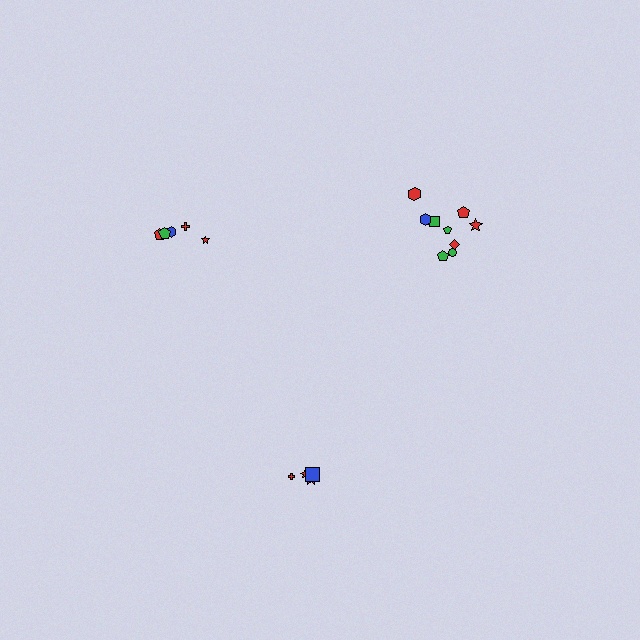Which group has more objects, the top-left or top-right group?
The top-right group.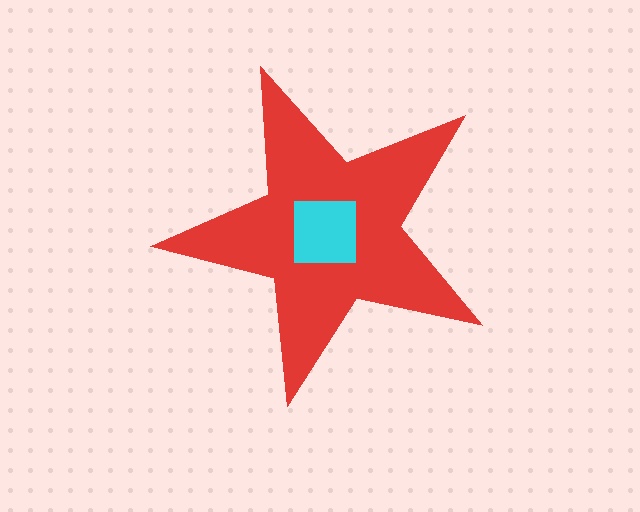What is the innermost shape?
The cyan square.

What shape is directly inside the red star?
The cyan square.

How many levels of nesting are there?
2.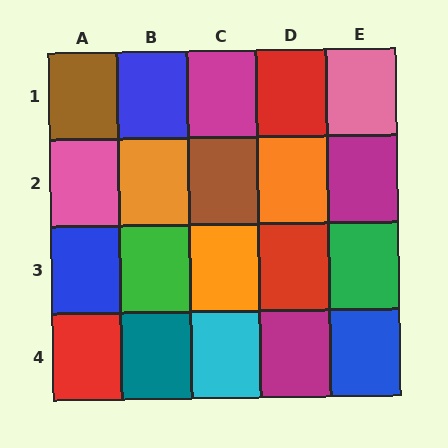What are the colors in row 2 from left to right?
Pink, orange, brown, orange, magenta.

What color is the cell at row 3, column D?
Red.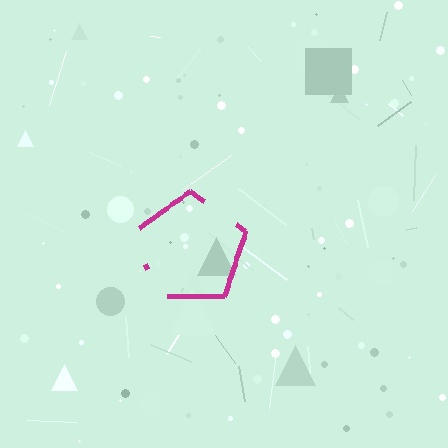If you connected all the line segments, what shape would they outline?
They would outline a pentagon.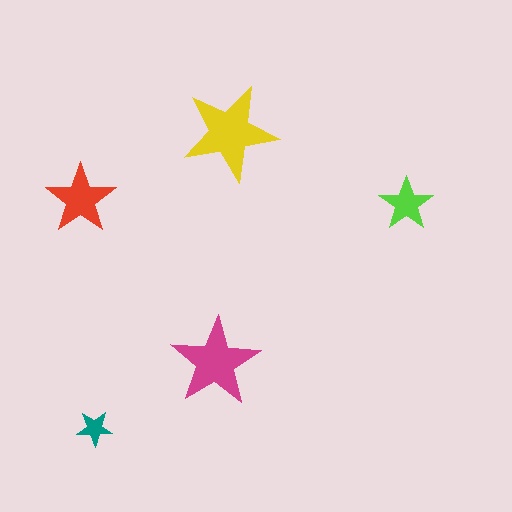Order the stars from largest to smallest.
the yellow one, the magenta one, the red one, the lime one, the teal one.